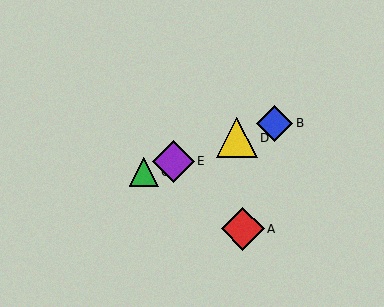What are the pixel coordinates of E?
Object E is at (173, 161).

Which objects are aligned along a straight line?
Objects B, C, D, E are aligned along a straight line.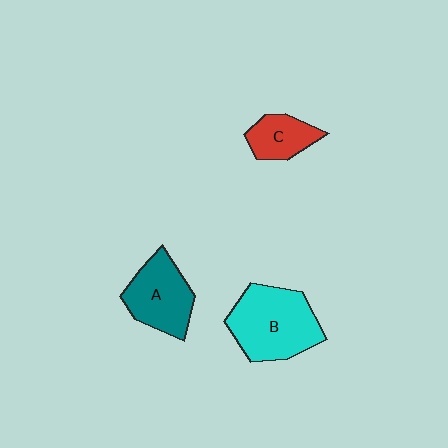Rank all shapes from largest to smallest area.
From largest to smallest: B (cyan), A (teal), C (red).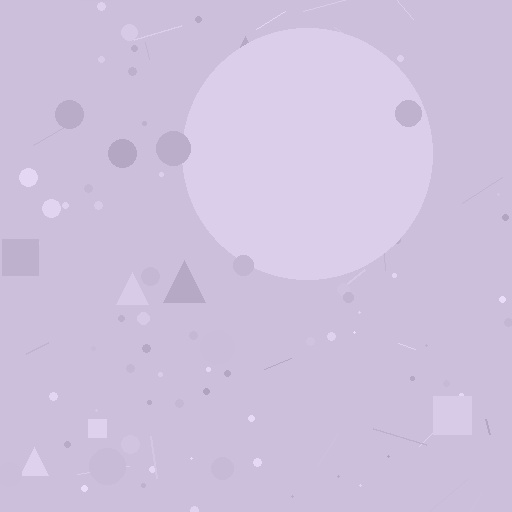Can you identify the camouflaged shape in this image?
The camouflaged shape is a circle.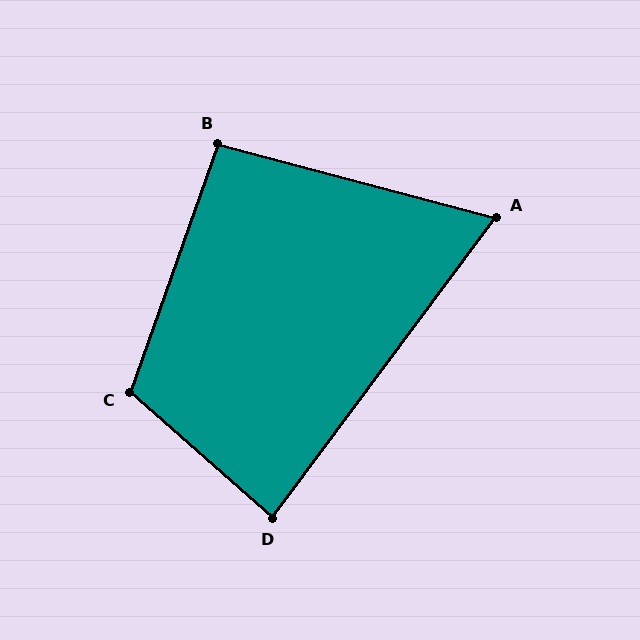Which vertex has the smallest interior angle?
A, at approximately 68 degrees.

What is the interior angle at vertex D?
Approximately 85 degrees (approximately right).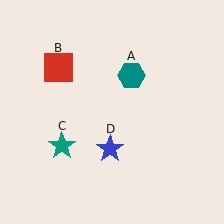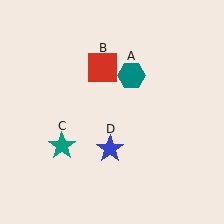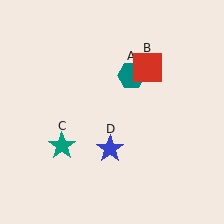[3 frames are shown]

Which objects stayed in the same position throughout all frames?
Teal hexagon (object A) and teal star (object C) and blue star (object D) remained stationary.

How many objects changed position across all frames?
1 object changed position: red square (object B).